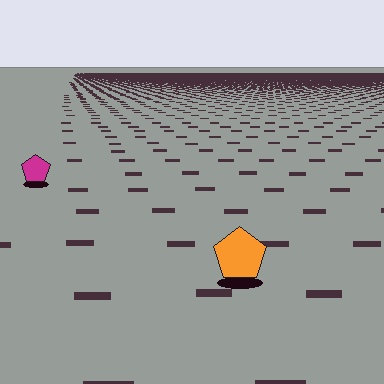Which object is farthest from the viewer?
The magenta pentagon is farthest from the viewer. It appears smaller and the ground texture around it is denser.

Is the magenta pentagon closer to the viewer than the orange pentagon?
No. The orange pentagon is closer — you can tell from the texture gradient: the ground texture is coarser near it.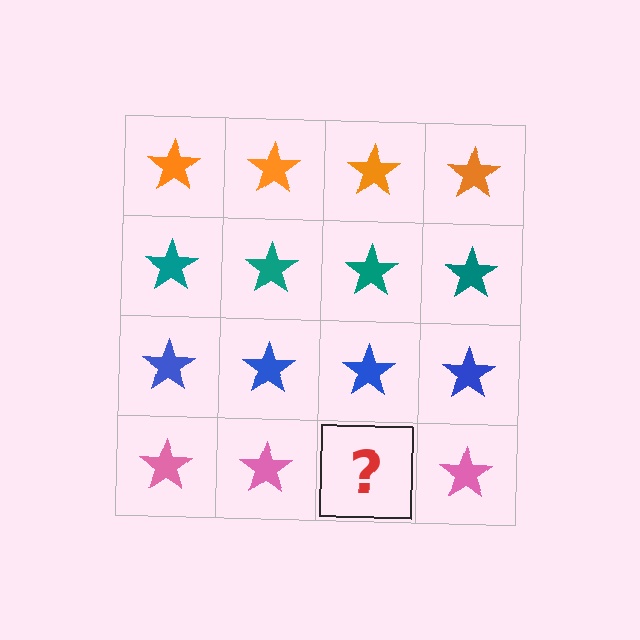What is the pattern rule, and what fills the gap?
The rule is that each row has a consistent color. The gap should be filled with a pink star.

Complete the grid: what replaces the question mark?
The question mark should be replaced with a pink star.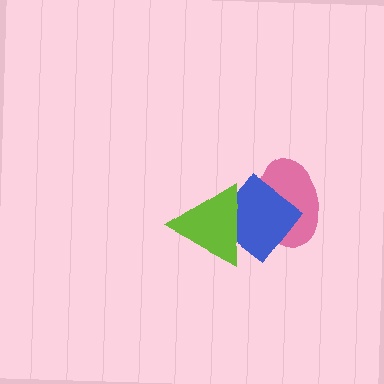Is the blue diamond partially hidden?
Yes, it is partially covered by another shape.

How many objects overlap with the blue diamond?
2 objects overlap with the blue diamond.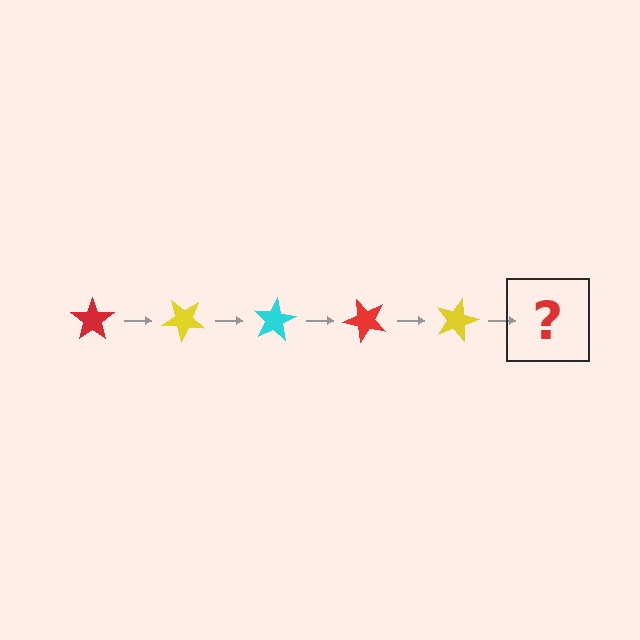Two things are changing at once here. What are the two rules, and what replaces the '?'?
The two rules are that it rotates 40 degrees each step and the color cycles through red, yellow, and cyan. The '?' should be a cyan star, rotated 200 degrees from the start.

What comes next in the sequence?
The next element should be a cyan star, rotated 200 degrees from the start.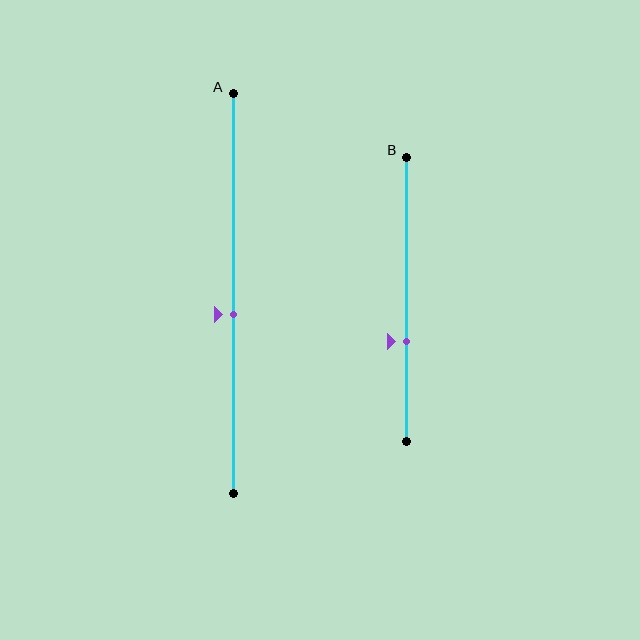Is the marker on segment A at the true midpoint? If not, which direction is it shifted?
No, the marker on segment A is shifted downward by about 5% of the segment length.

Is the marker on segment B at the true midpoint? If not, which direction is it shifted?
No, the marker on segment B is shifted downward by about 15% of the segment length.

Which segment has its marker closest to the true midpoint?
Segment A has its marker closest to the true midpoint.